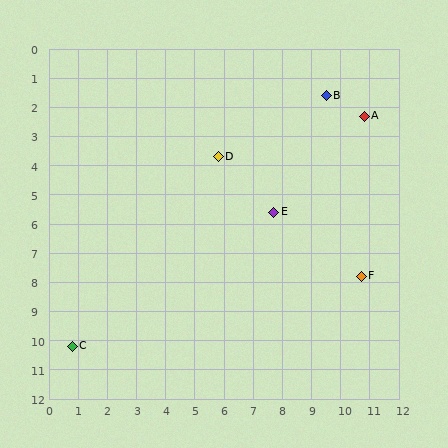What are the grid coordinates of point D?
Point D is at approximately (5.8, 3.7).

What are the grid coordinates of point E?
Point E is at approximately (7.7, 5.6).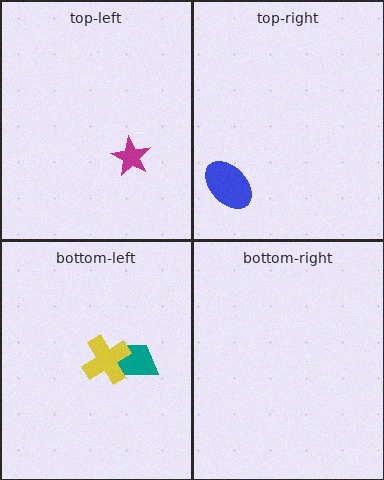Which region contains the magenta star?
The top-left region.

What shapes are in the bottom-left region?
The teal trapezoid, the yellow cross.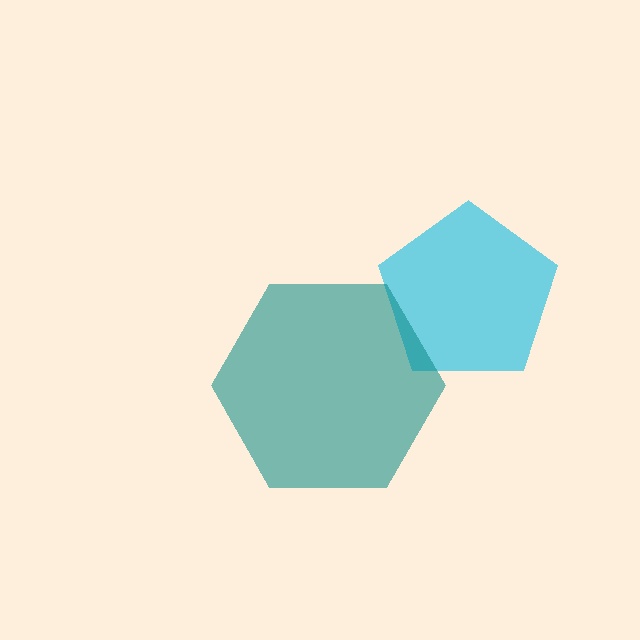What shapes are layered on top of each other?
The layered shapes are: a cyan pentagon, a teal hexagon.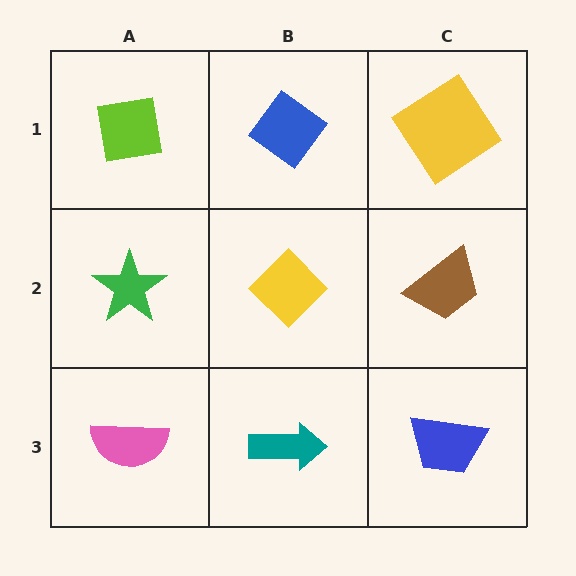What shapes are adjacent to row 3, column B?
A yellow diamond (row 2, column B), a pink semicircle (row 3, column A), a blue trapezoid (row 3, column C).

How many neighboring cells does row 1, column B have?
3.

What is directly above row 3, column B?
A yellow diamond.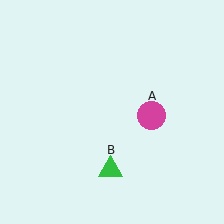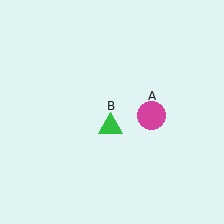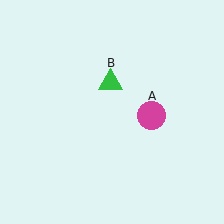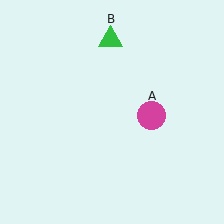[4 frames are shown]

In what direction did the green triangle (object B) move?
The green triangle (object B) moved up.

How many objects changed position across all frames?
1 object changed position: green triangle (object B).